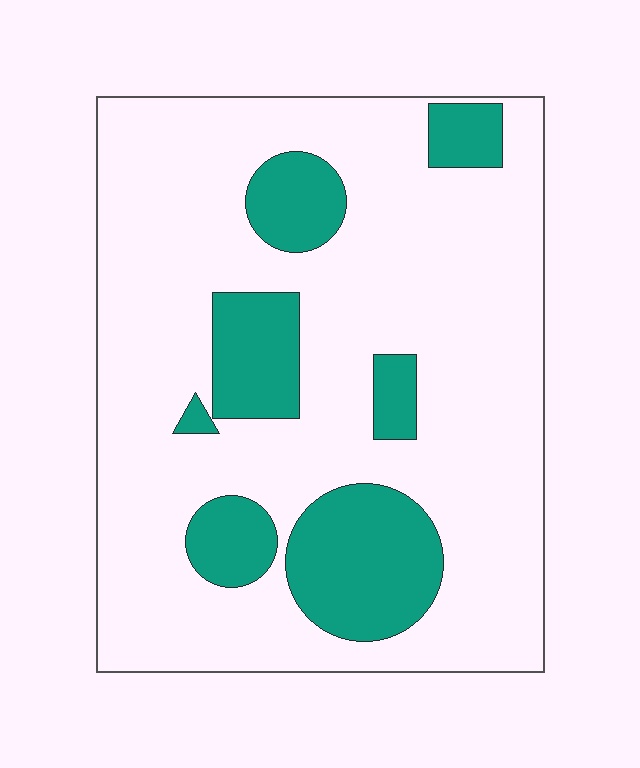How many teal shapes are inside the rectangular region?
7.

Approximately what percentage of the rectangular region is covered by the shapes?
Approximately 20%.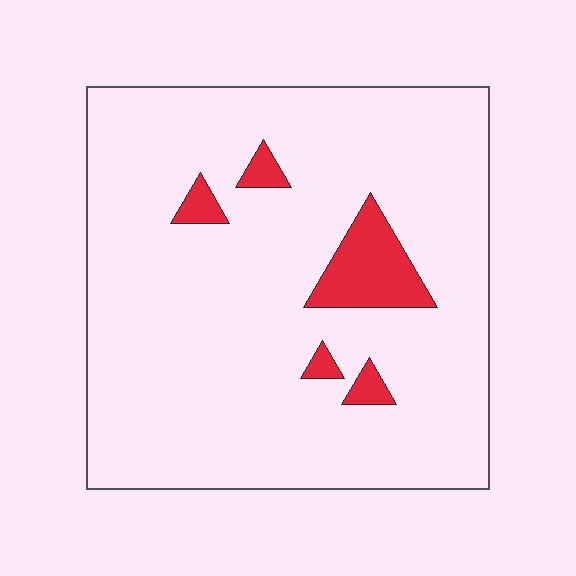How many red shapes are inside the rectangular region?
5.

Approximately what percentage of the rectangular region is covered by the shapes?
Approximately 10%.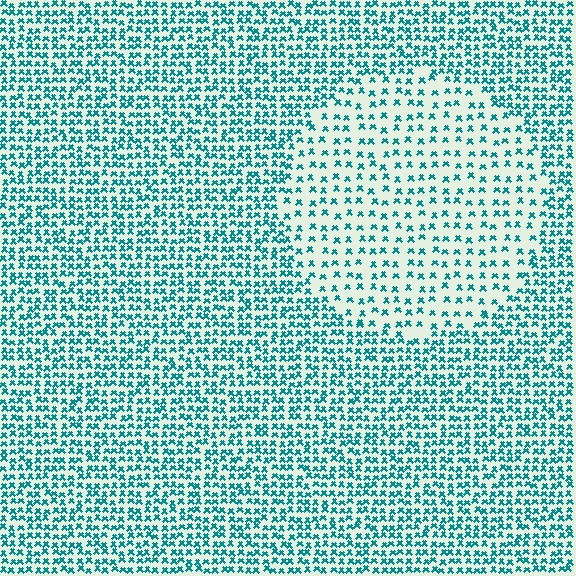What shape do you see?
I see a circle.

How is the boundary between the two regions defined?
The boundary is defined by a change in element density (approximately 2.1x ratio). All elements are the same color, size, and shape.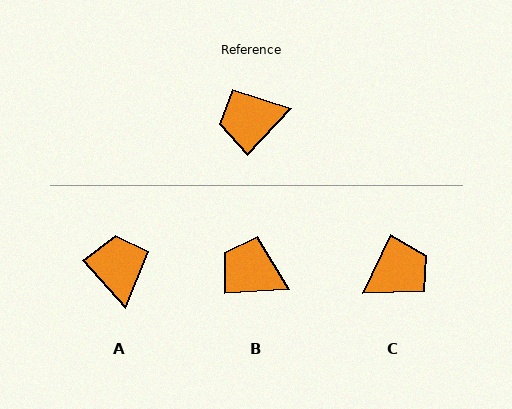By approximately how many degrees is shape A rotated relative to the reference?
Approximately 94 degrees clockwise.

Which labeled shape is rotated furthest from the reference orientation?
C, about 162 degrees away.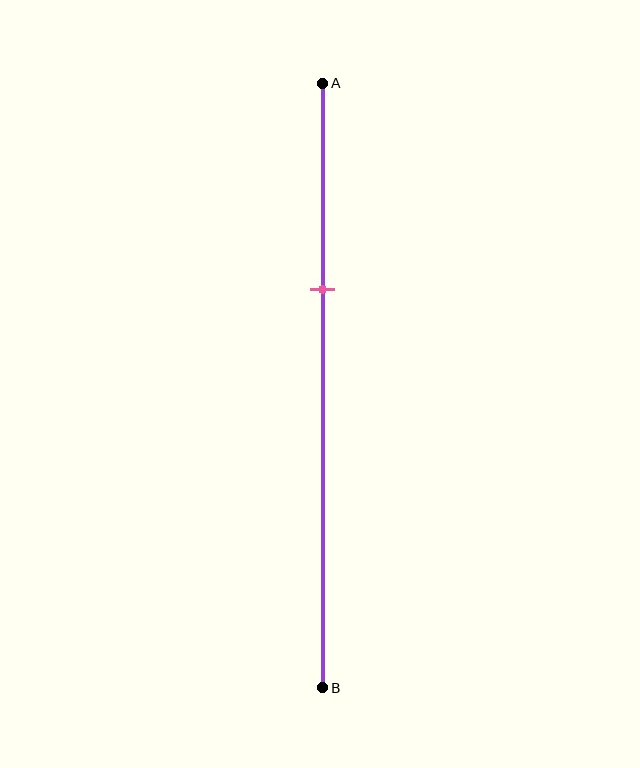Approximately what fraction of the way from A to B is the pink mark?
The pink mark is approximately 35% of the way from A to B.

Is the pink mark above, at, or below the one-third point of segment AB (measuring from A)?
The pink mark is approximately at the one-third point of segment AB.